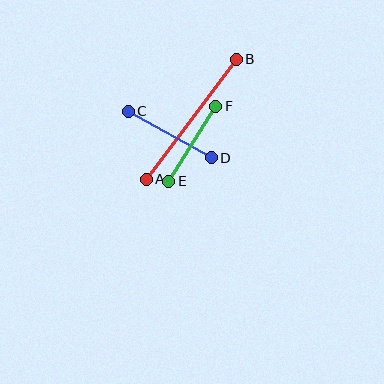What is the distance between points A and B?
The distance is approximately 150 pixels.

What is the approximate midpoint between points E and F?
The midpoint is at approximately (192, 144) pixels.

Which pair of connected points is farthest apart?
Points A and B are farthest apart.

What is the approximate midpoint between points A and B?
The midpoint is at approximately (191, 119) pixels.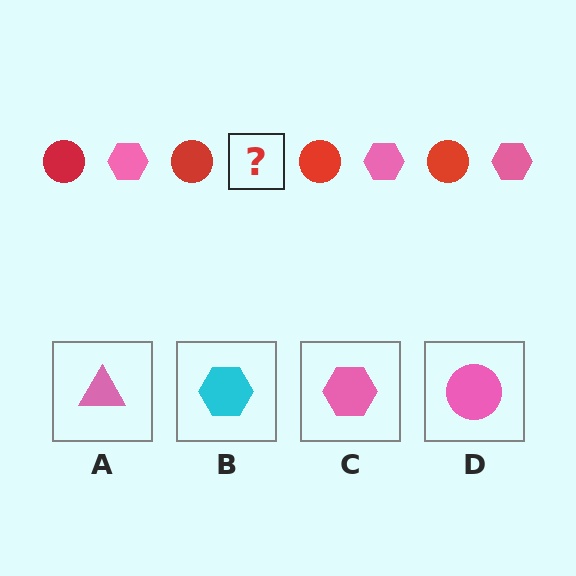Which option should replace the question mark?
Option C.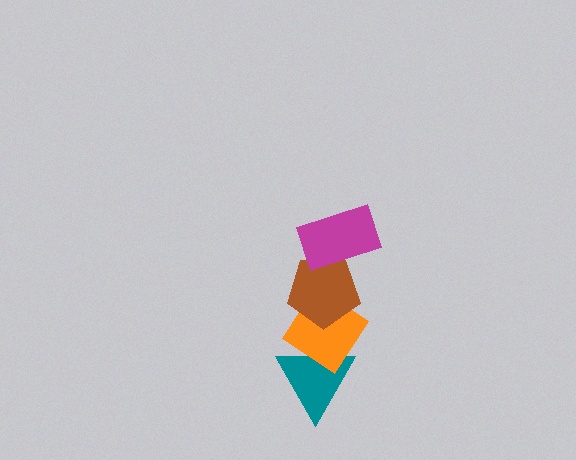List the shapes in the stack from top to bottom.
From top to bottom: the magenta rectangle, the brown pentagon, the orange diamond, the teal triangle.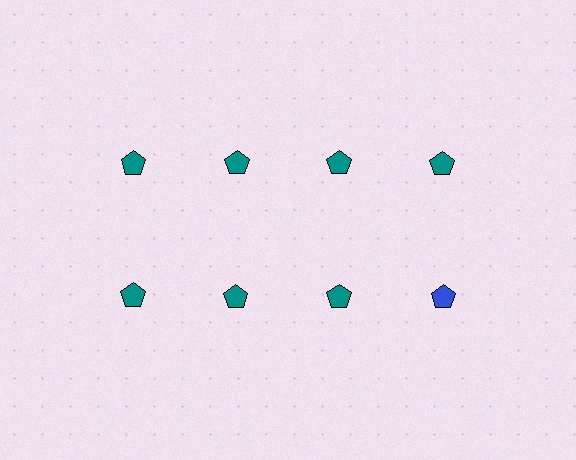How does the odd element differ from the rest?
It has a different color: blue instead of teal.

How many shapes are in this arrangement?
There are 8 shapes arranged in a grid pattern.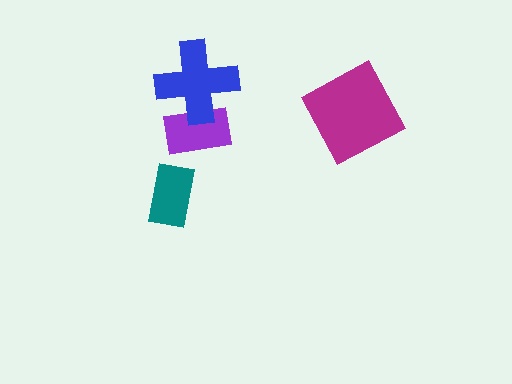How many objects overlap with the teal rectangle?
0 objects overlap with the teal rectangle.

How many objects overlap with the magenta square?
0 objects overlap with the magenta square.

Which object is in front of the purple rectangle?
The blue cross is in front of the purple rectangle.